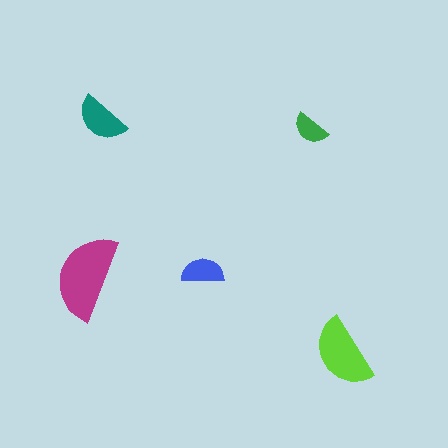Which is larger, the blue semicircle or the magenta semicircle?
The magenta one.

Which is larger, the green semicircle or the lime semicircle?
The lime one.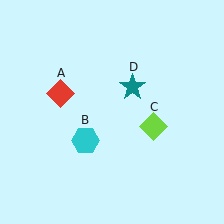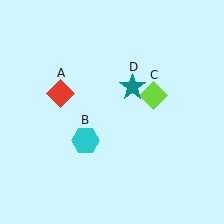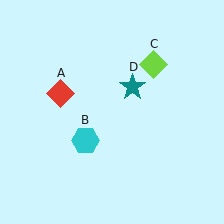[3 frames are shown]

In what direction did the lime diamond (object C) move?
The lime diamond (object C) moved up.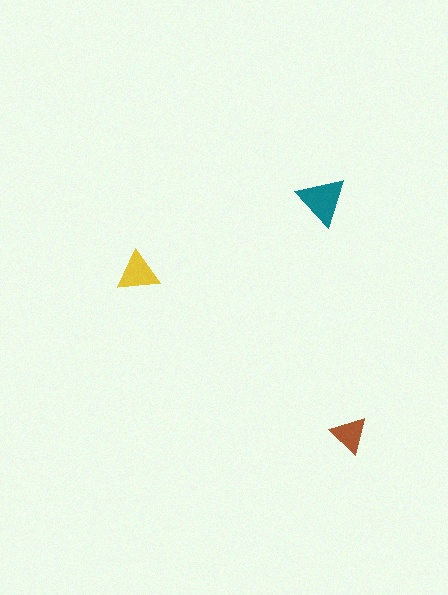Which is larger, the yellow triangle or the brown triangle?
The yellow one.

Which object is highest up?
The teal triangle is topmost.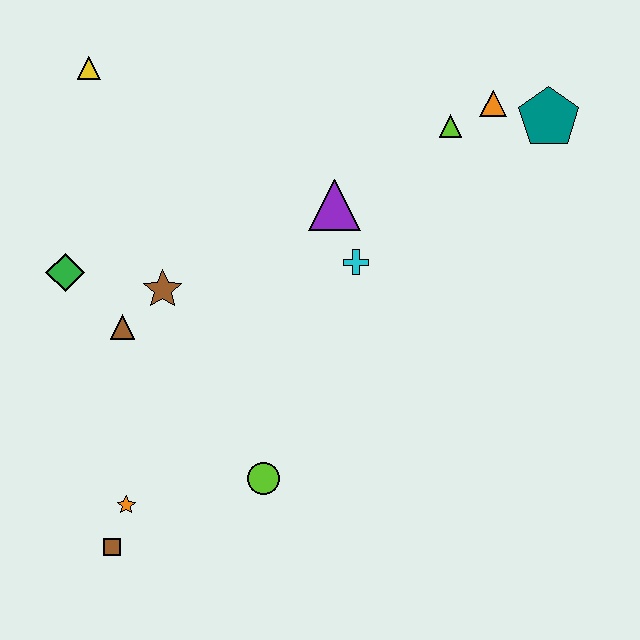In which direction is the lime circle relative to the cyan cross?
The lime circle is below the cyan cross.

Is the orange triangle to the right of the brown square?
Yes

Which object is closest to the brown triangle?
The brown star is closest to the brown triangle.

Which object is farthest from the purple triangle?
The brown square is farthest from the purple triangle.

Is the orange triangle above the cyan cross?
Yes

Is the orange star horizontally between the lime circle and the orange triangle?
No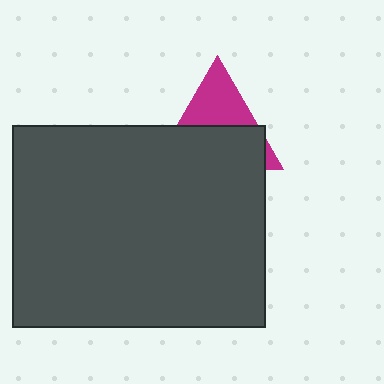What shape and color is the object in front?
The object in front is a dark gray rectangle.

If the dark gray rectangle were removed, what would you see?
You would see the complete magenta triangle.